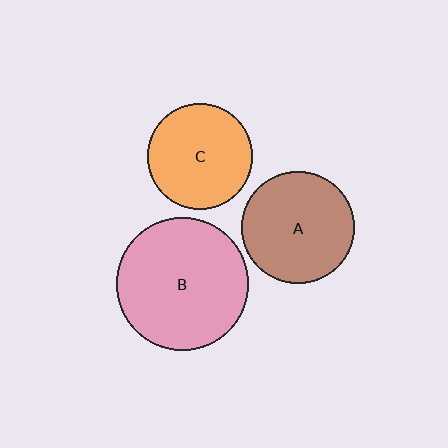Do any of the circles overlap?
No, none of the circles overlap.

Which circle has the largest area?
Circle B (pink).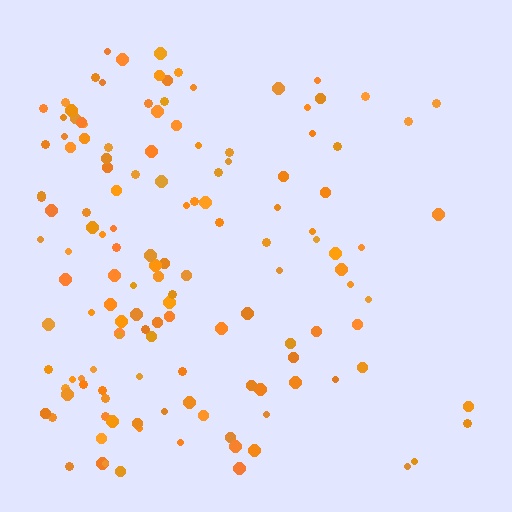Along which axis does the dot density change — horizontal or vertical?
Horizontal.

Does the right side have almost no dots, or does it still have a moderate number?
Still a moderate number, just noticeably fewer than the left.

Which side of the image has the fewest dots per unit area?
The right.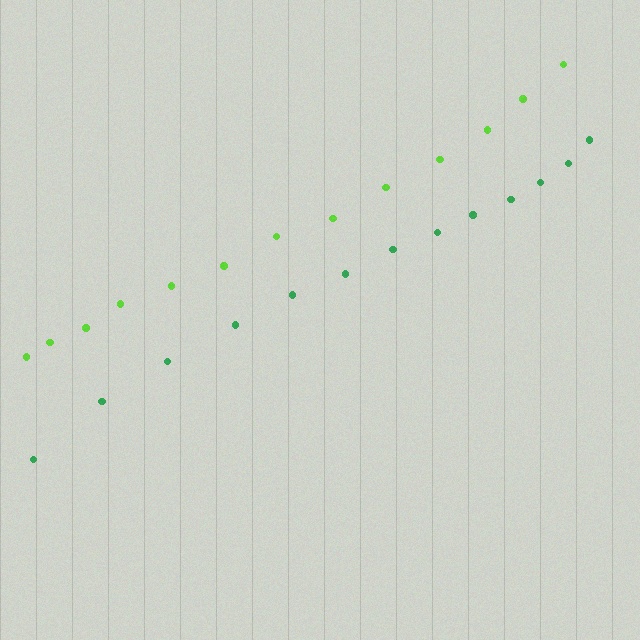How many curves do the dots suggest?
There are 2 distinct paths.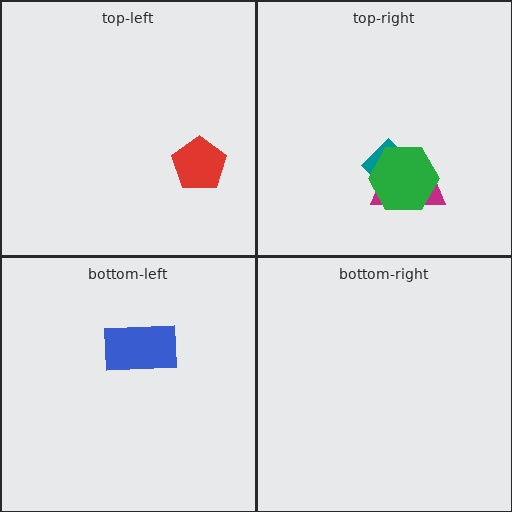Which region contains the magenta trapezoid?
The top-right region.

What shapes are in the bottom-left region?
The blue rectangle.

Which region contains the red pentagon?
The top-left region.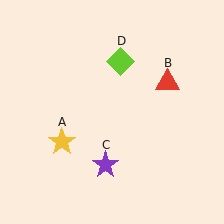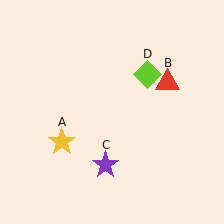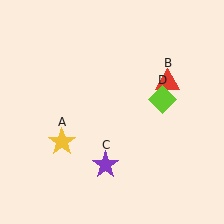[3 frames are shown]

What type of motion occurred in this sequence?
The lime diamond (object D) rotated clockwise around the center of the scene.